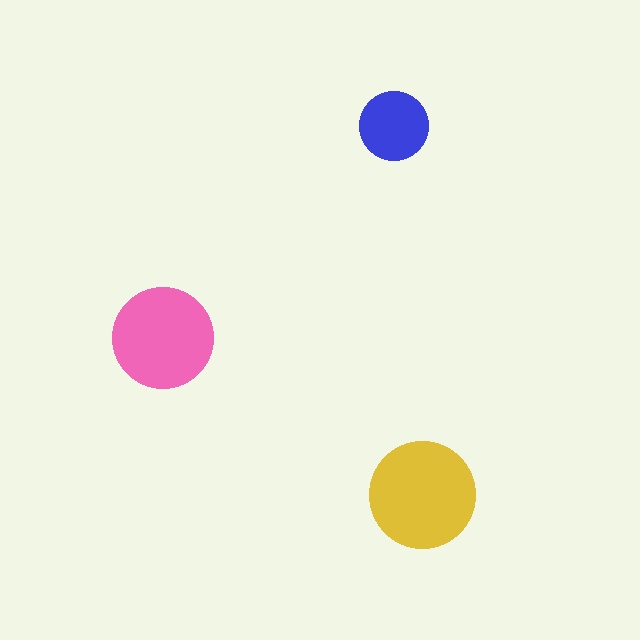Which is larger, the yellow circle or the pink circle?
The yellow one.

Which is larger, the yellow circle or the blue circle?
The yellow one.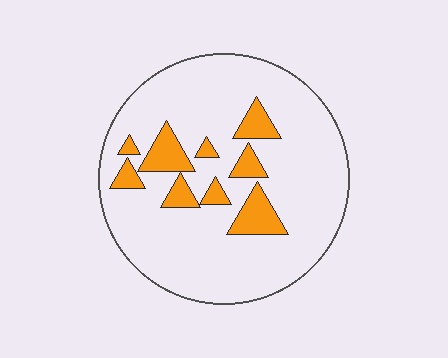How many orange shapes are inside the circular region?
9.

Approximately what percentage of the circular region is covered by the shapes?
Approximately 15%.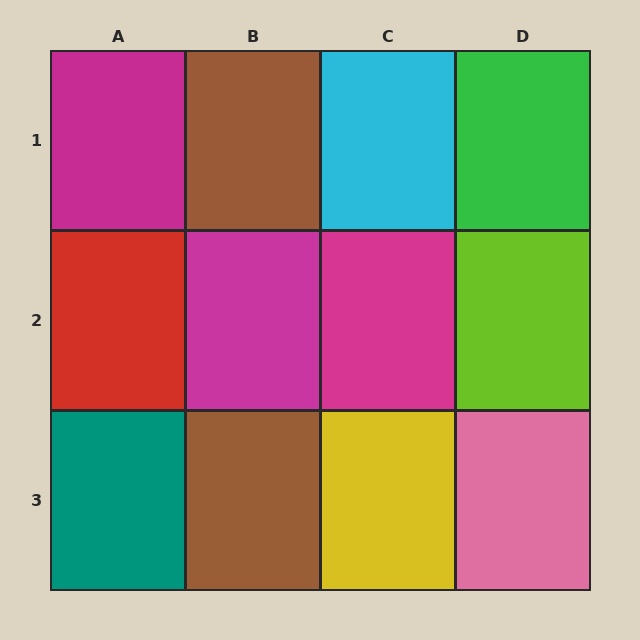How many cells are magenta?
3 cells are magenta.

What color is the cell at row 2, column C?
Magenta.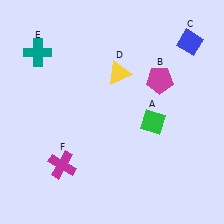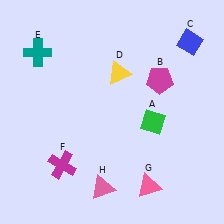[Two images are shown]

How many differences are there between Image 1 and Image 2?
There are 2 differences between the two images.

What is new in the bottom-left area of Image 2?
A pink triangle (H) was added in the bottom-left area of Image 2.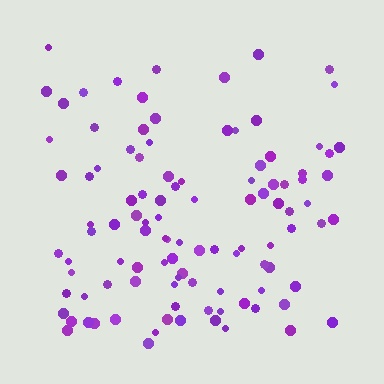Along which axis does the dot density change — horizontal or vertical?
Vertical.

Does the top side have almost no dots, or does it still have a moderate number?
Still a moderate number, just noticeably fewer than the bottom.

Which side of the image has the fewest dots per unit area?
The top.